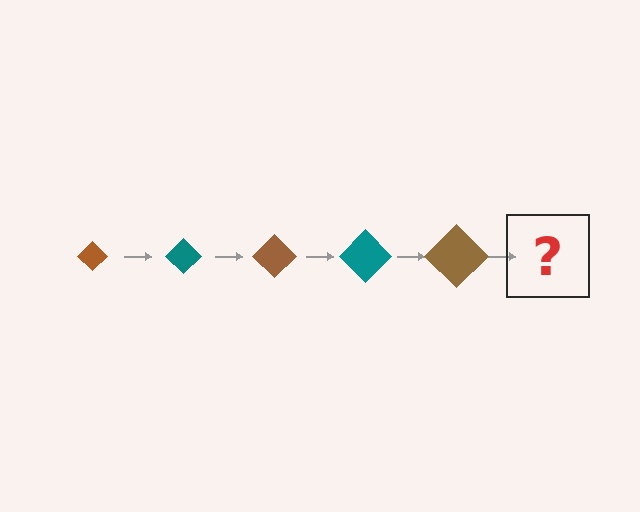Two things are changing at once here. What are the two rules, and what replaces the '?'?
The two rules are that the diamond grows larger each step and the color cycles through brown and teal. The '?' should be a teal diamond, larger than the previous one.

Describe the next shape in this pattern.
It should be a teal diamond, larger than the previous one.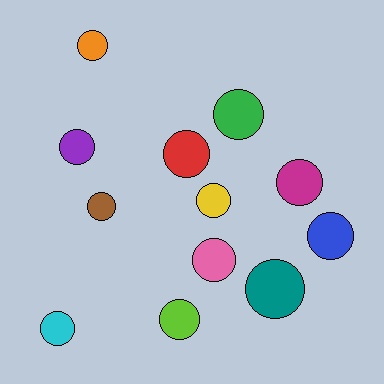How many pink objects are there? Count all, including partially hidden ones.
There is 1 pink object.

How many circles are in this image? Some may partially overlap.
There are 12 circles.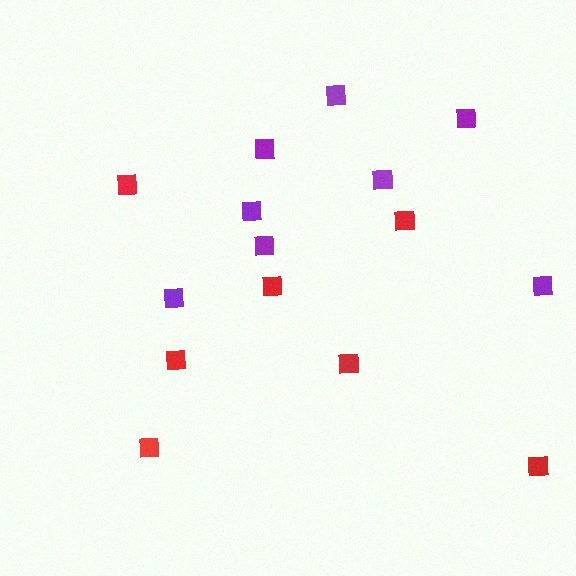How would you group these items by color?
There are 2 groups: one group of red squares (7) and one group of purple squares (8).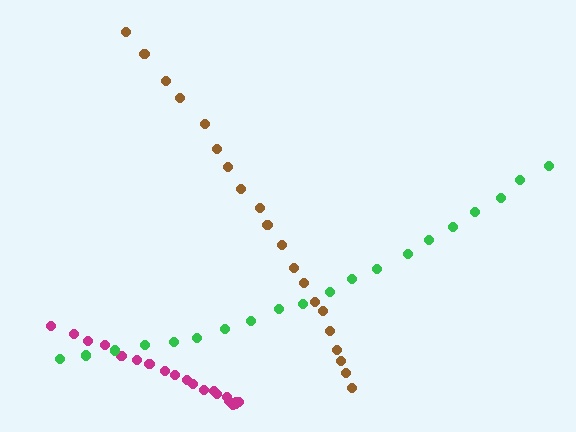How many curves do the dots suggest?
There are 3 distinct paths.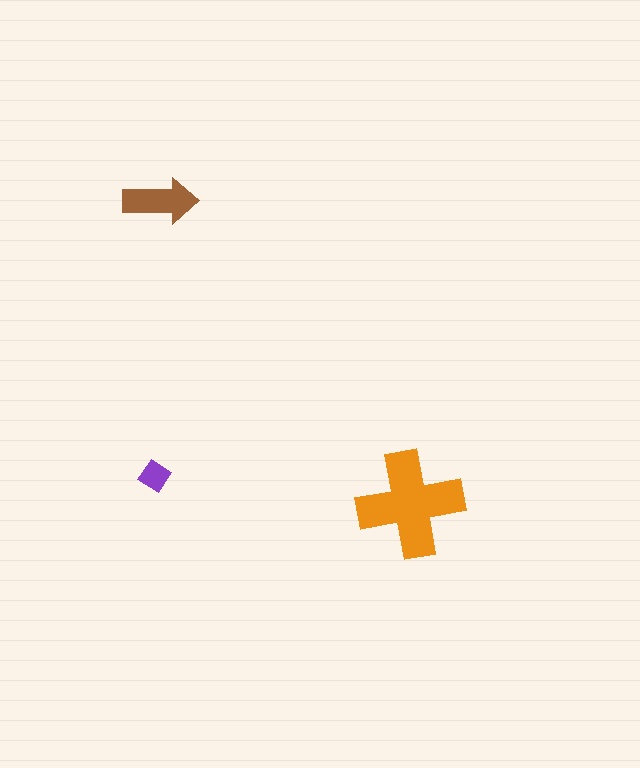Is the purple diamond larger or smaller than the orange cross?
Smaller.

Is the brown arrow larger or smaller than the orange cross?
Smaller.